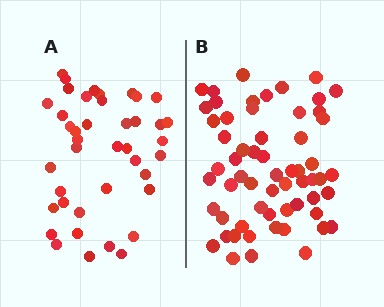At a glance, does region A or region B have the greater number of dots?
Region B (the right region) has more dots.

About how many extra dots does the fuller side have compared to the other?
Region B has approximately 20 more dots than region A.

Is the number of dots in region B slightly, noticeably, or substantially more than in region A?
Region B has substantially more. The ratio is roughly 1.5 to 1.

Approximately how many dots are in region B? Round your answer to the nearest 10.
About 60 dots.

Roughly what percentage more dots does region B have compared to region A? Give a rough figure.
About 45% more.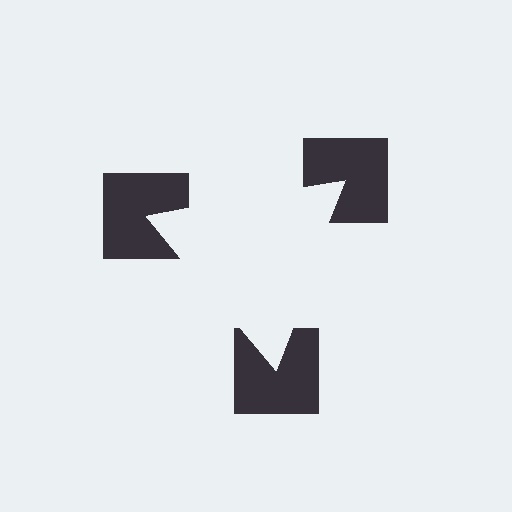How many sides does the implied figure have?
3 sides.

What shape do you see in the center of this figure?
An illusory triangle — its edges are inferred from the aligned wedge cuts in the notched squares, not physically drawn.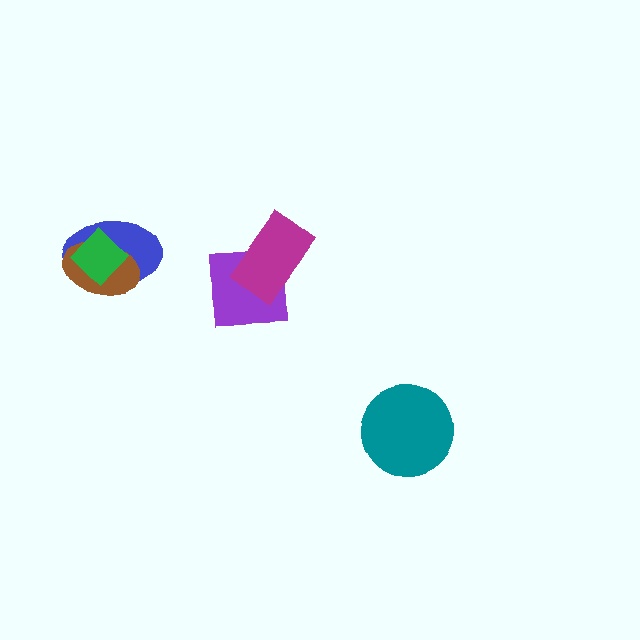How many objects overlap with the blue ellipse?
2 objects overlap with the blue ellipse.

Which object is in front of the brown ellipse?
The green diamond is in front of the brown ellipse.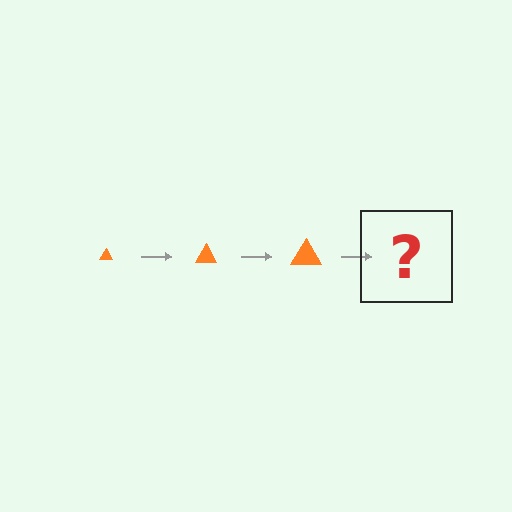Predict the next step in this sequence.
The next step is an orange triangle, larger than the previous one.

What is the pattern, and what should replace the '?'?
The pattern is that the triangle gets progressively larger each step. The '?' should be an orange triangle, larger than the previous one.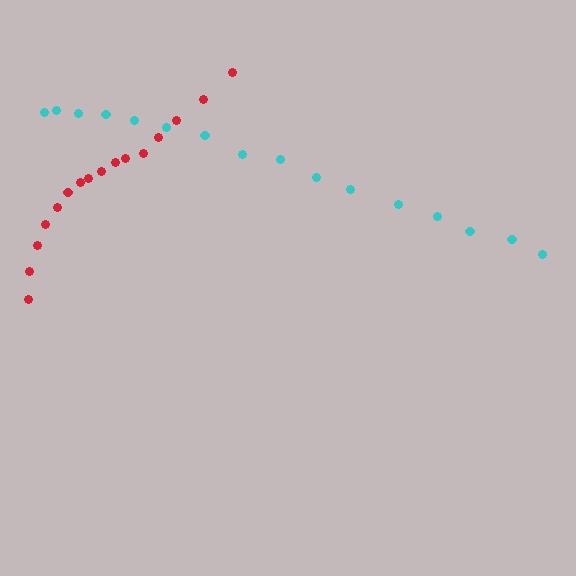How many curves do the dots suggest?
There are 2 distinct paths.